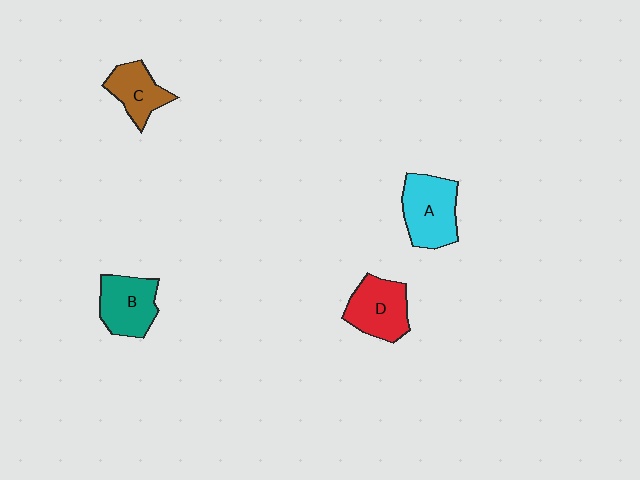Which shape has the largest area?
Shape A (cyan).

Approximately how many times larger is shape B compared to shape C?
Approximately 1.2 times.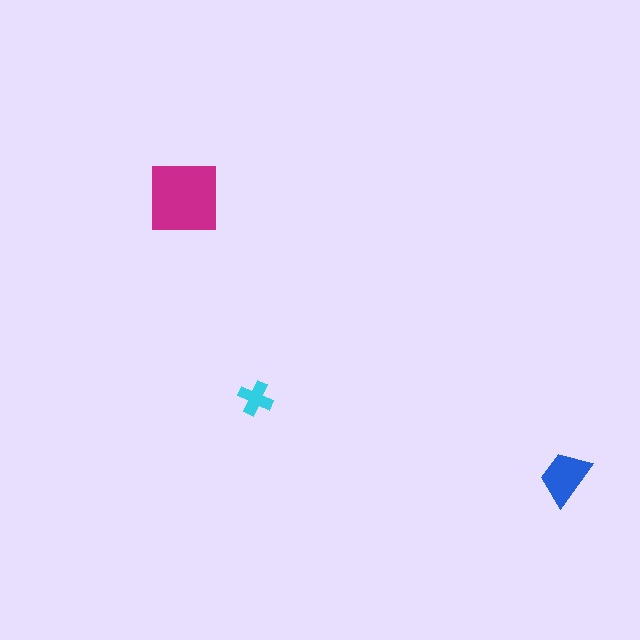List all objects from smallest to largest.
The cyan cross, the blue trapezoid, the magenta square.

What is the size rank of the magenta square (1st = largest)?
1st.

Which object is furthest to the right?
The blue trapezoid is rightmost.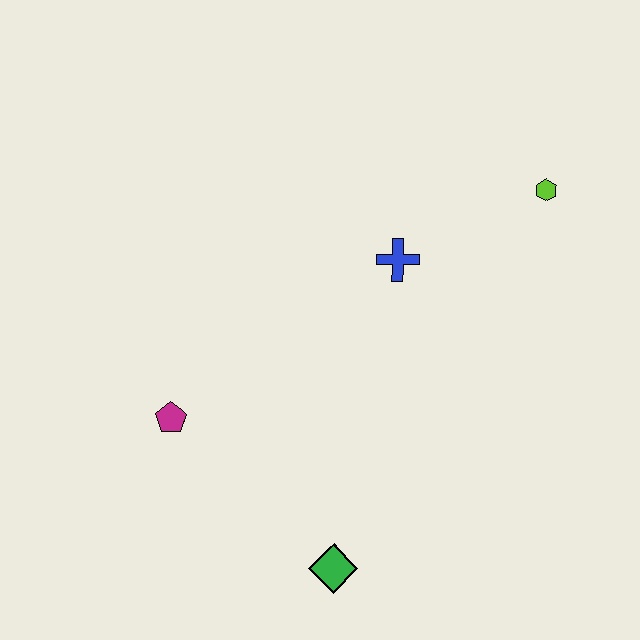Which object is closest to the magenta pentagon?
The green diamond is closest to the magenta pentagon.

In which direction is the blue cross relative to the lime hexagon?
The blue cross is to the left of the lime hexagon.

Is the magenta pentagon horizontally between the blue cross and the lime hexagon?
No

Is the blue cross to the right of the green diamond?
Yes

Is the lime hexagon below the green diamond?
No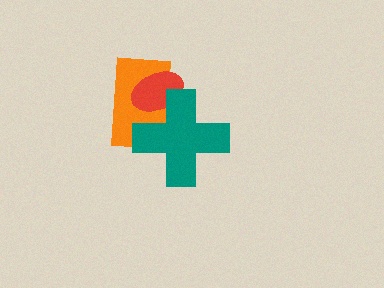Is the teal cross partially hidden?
No, no other shape covers it.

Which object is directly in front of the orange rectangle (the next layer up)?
The red ellipse is directly in front of the orange rectangle.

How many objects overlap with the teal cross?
2 objects overlap with the teal cross.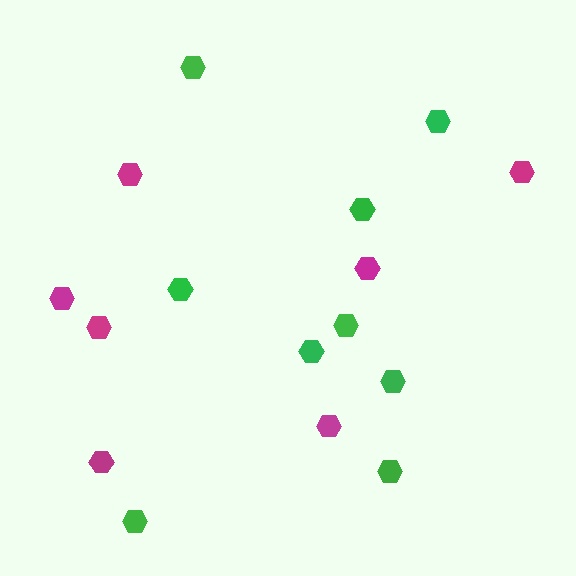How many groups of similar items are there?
There are 2 groups: one group of green hexagons (9) and one group of magenta hexagons (7).